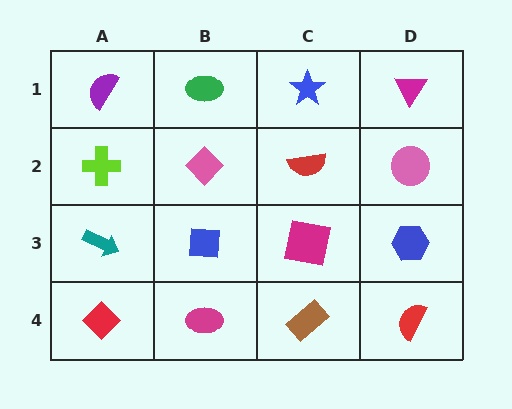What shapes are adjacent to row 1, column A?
A lime cross (row 2, column A), a green ellipse (row 1, column B).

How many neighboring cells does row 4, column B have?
3.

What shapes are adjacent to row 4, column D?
A blue hexagon (row 3, column D), a brown rectangle (row 4, column C).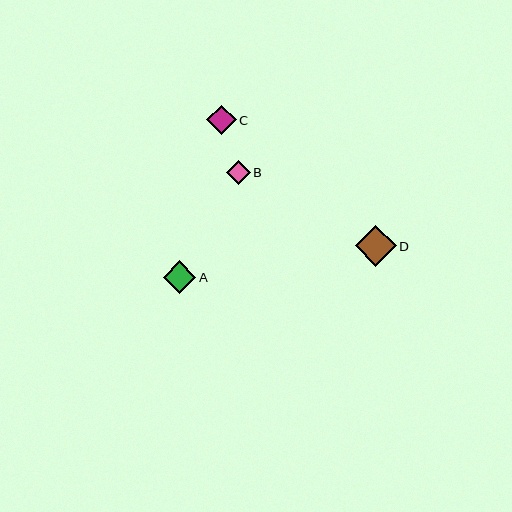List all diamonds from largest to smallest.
From largest to smallest: D, A, C, B.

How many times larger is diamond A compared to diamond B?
Diamond A is approximately 1.4 times the size of diamond B.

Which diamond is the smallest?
Diamond B is the smallest with a size of approximately 24 pixels.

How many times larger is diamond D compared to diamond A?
Diamond D is approximately 1.3 times the size of diamond A.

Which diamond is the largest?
Diamond D is the largest with a size of approximately 41 pixels.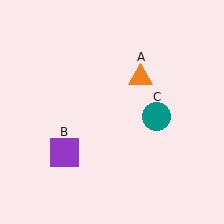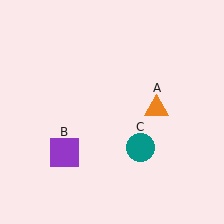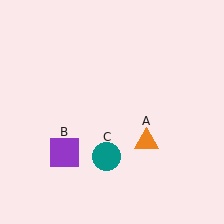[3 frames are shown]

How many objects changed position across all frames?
2 objects changed position: orange triangle (object A), teal circle (object C).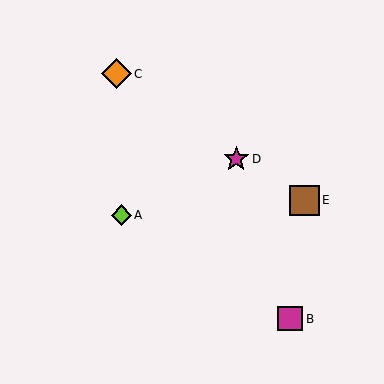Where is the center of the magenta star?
The center of the magenta star is at (236, 159).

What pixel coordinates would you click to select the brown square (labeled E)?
Click at (304, 200) to select the brown square E.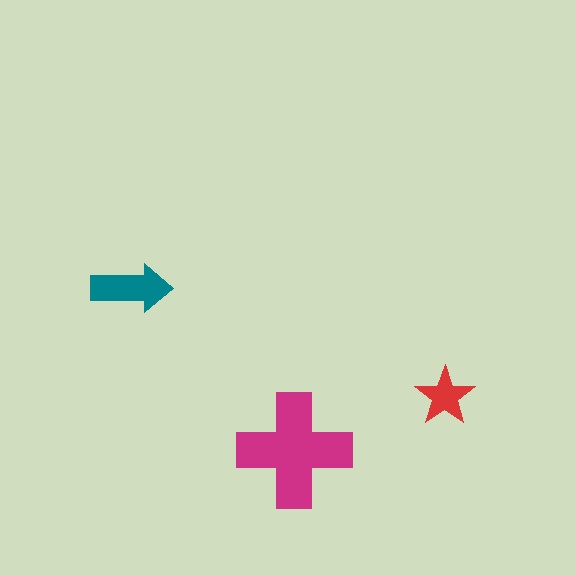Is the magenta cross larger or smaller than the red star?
Larger.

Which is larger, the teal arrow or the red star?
The teal arrow.